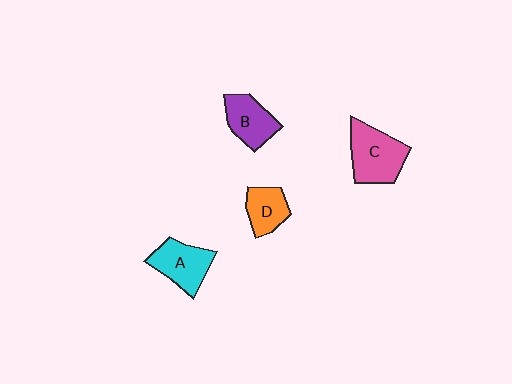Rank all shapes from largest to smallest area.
From largest to smallest: C (pink), A (cyan), B (purple), D (orange).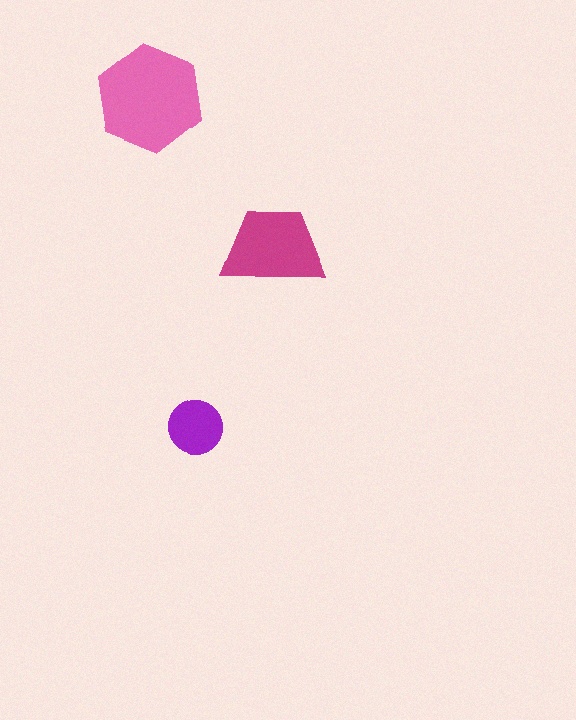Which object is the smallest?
The purple circle.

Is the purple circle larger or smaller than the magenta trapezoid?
Smaller.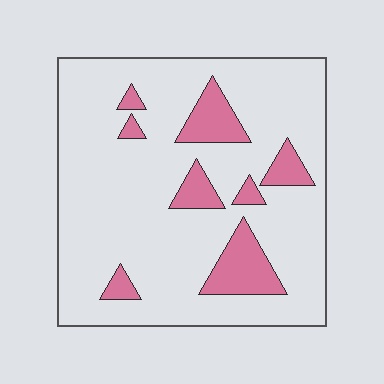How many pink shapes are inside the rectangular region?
8.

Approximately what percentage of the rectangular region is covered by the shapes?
Approximately 15%.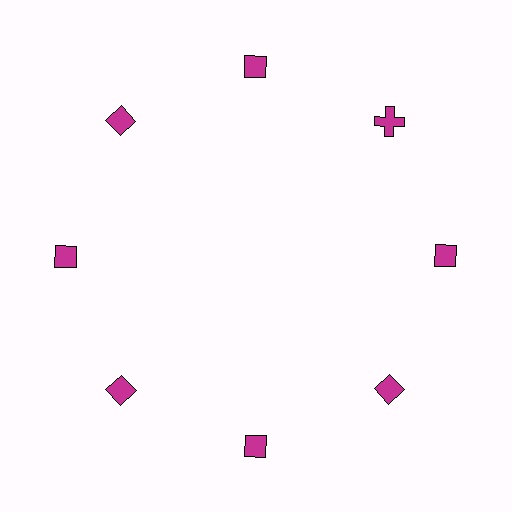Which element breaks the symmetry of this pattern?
The magenta cross at roughly the 2 o'clock position breaks the symmetry. All other shapes are magenta diamonds.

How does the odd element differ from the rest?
It has a different shape: cross instead of diamond.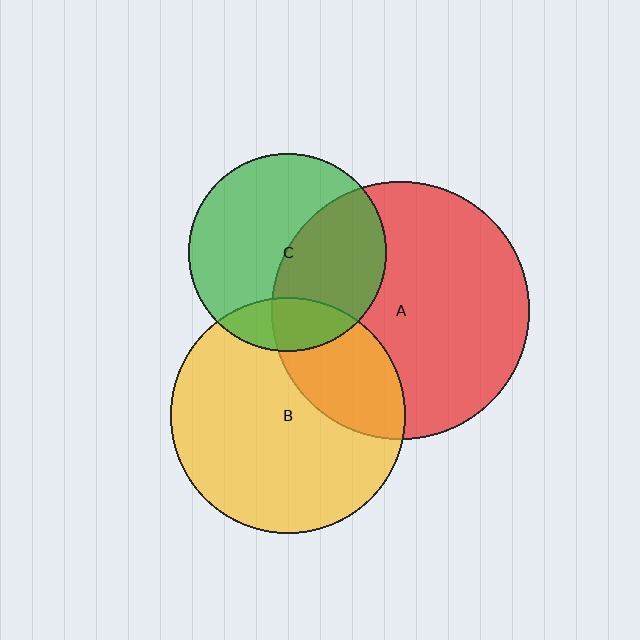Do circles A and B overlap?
Yes.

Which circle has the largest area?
Circle A (red).